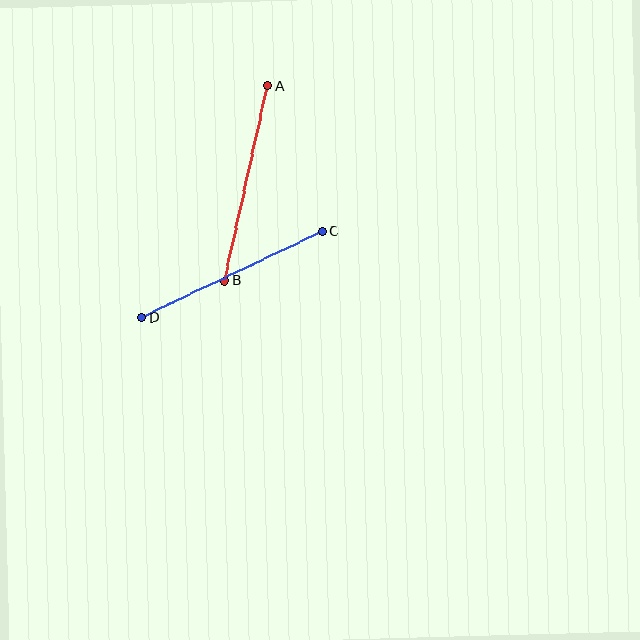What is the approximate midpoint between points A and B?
The midpoint is at approximately (246, 183) pixels.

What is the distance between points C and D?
The distance is approximately 200 pixels.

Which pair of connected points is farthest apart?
Points C and D are farthest apart.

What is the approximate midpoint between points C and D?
The midpoint is at approximately (232, 274) pixels.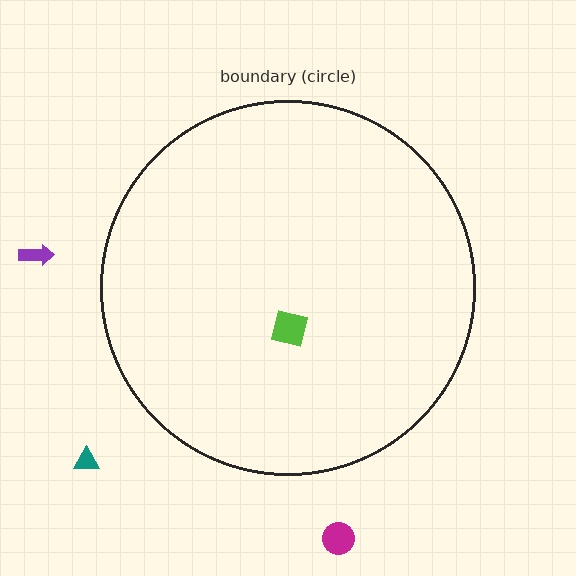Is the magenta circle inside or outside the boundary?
Outside.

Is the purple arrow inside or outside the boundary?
Outside.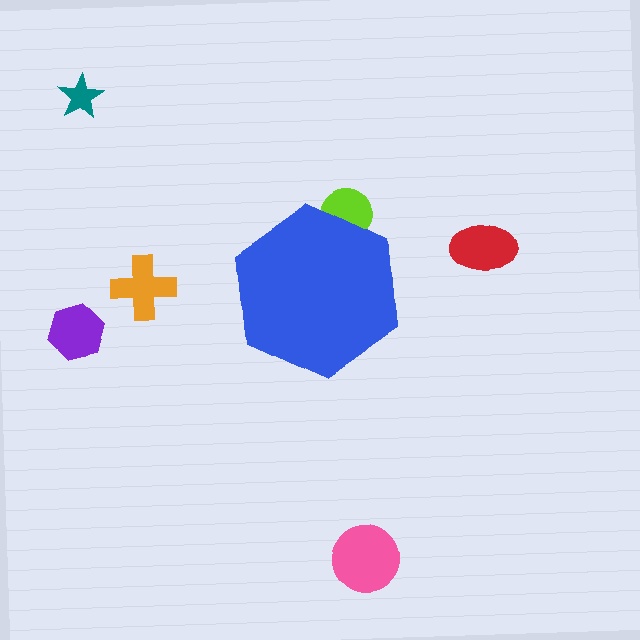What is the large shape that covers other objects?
A blue hexagon.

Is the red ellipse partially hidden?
No, the red ellipse is fully visible.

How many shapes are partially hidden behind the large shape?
1 shape is partially hidden.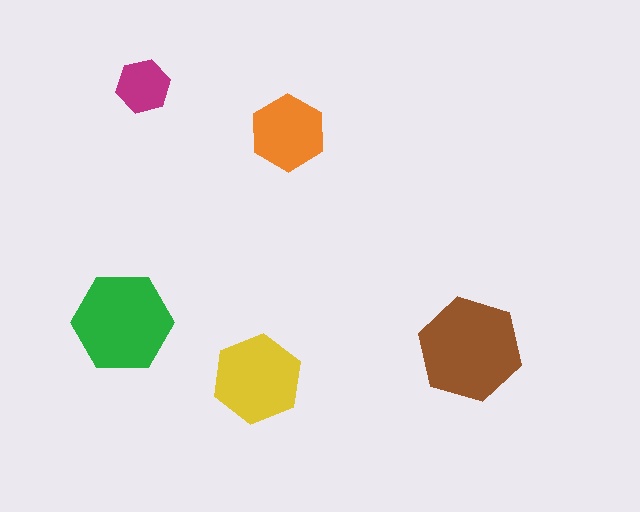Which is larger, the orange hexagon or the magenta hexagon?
The orange one.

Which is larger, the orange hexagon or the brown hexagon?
The brown one.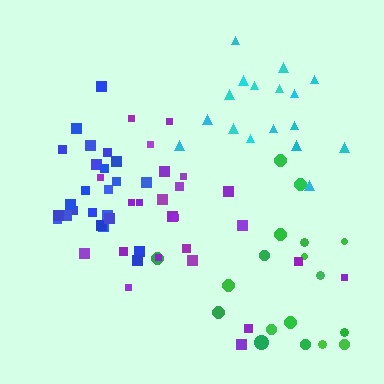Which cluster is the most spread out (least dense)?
Green.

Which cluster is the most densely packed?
Blue.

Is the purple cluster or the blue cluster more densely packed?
Blue.